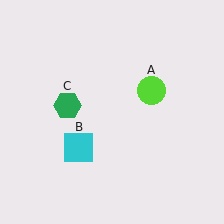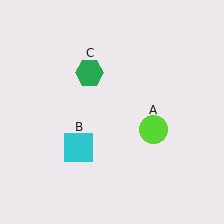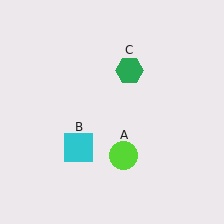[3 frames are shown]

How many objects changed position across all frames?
2 objects changed position: lime circle (object A), green hexagon (object C).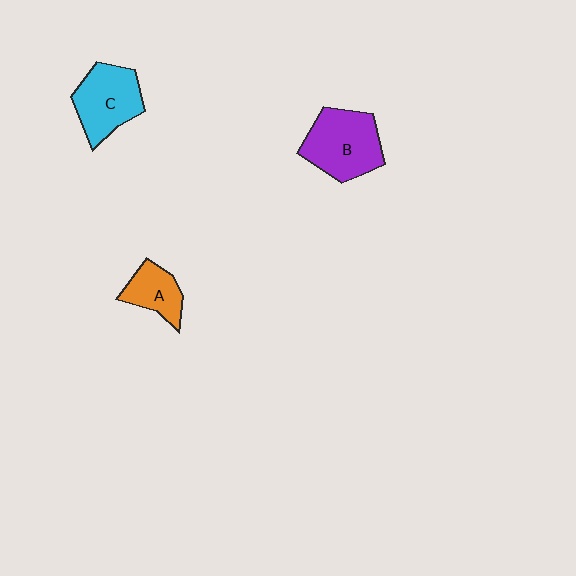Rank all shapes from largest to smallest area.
From largest to smallest: B (purple), C (cyan), A (orange).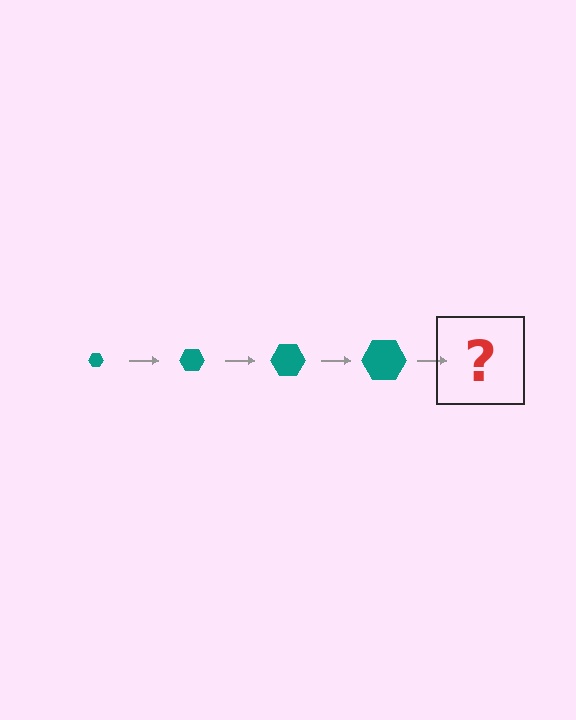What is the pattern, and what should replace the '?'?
The pattern is that the hexagon gets progressively larger each step. The '?' should be a teal hexagon, larger than the previous one.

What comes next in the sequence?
The next element should be a teal hexagon, larger than the previous one.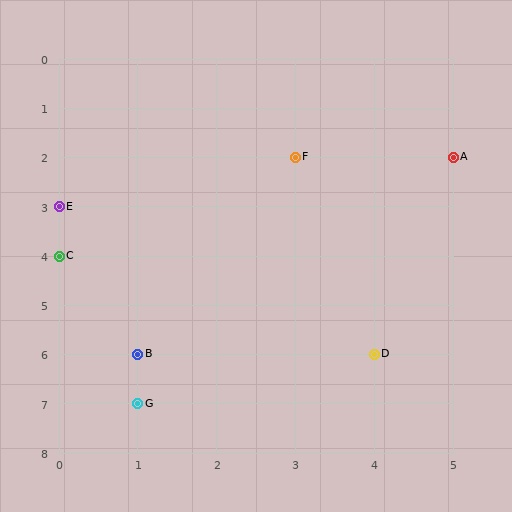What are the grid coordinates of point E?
Point E is at grid coordinates (0, 3).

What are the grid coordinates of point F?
Point F is at grid coordinates (3, 2).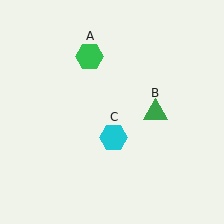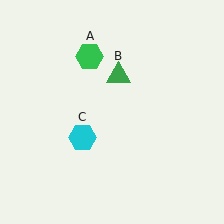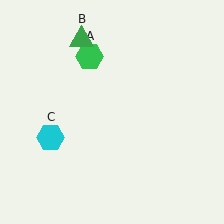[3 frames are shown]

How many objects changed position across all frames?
2 objects changed position: green triangle (object B), cyan hexagon (object C).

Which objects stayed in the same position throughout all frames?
Green hexagon (object A) remained stationary.